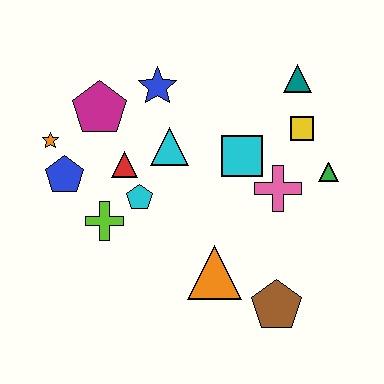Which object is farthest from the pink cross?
The orange star is farthest from the pink cross.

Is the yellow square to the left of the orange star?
No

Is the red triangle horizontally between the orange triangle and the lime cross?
Yes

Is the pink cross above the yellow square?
No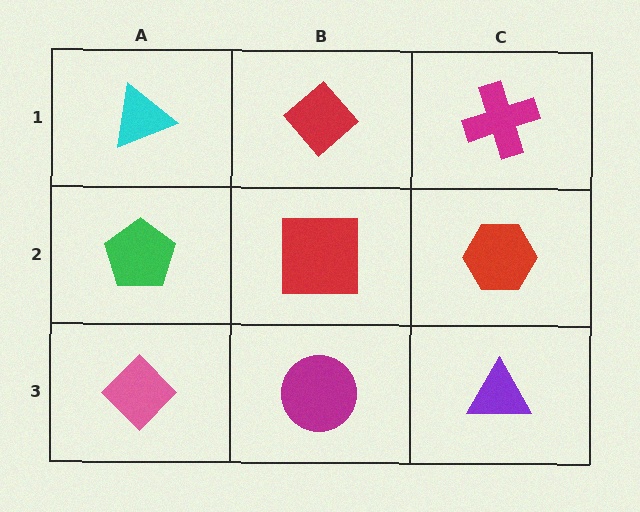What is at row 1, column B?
A red diamond.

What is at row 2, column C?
A red hexagon.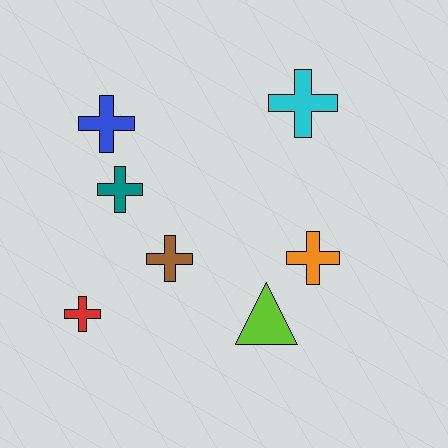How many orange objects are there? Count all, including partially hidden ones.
There is 1 orange object.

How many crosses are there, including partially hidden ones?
There are 6 crosses.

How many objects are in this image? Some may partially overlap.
There are 7 objects.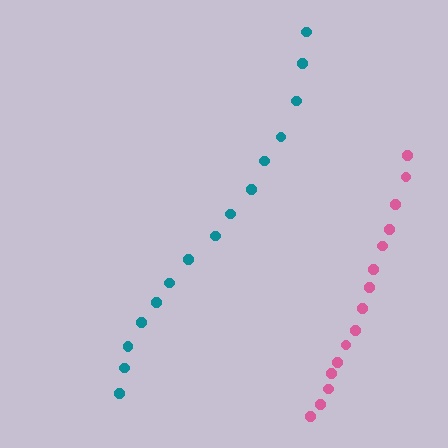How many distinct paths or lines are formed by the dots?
There are 2 distinct paths.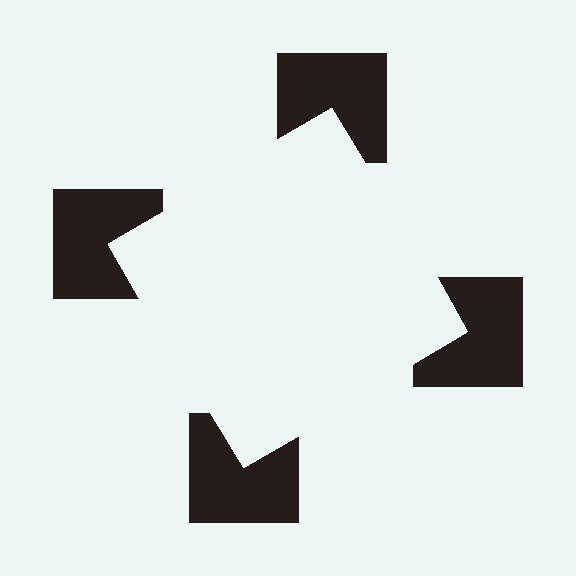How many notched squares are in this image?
There are 4 — one at each vertex of the illusory square.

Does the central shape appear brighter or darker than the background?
It typically appears slightly brighter than the background, even though no actual brightness change is drawn.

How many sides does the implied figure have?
4 sides.